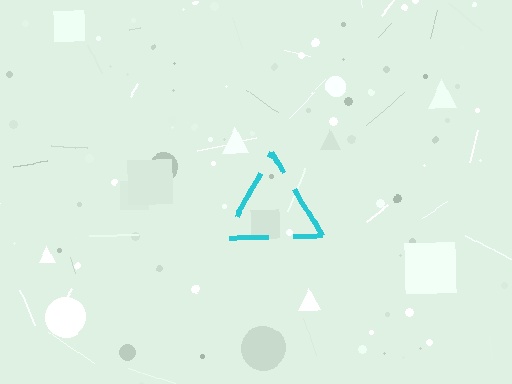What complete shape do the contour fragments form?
The contour fragments form a triangle.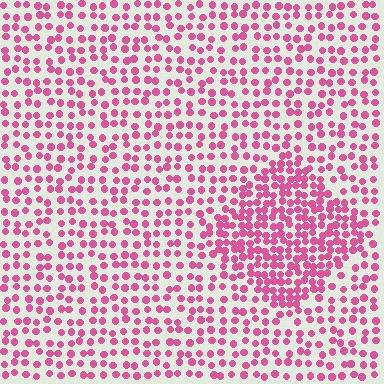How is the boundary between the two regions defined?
The boundary is defined by a change in element density (approximately 1.9x ratio). All elements are the same color, size, and shape.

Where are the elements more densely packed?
The elements are more densely packed inside the diamond boundary.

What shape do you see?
I see a diamond.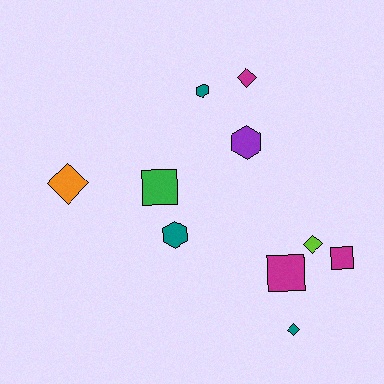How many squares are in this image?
There are 3 squares.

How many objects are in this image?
There are 10 objects.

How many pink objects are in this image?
There are no pink objects.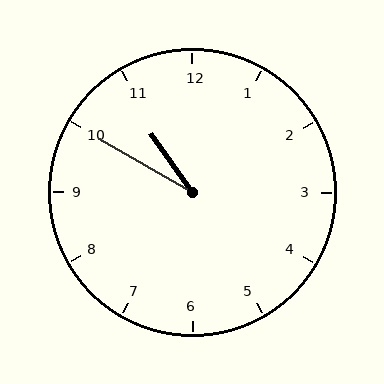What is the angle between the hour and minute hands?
Approximately 25 degrees.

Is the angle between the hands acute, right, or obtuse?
It is acute.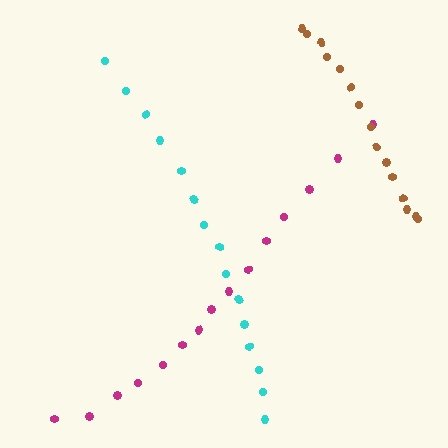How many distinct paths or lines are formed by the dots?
There are 3 distinct paths.